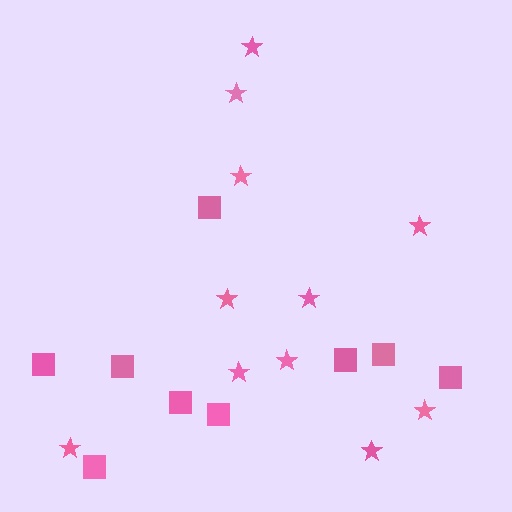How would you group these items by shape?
There are 2 groups: one group of squares (9) and one group of stars (11).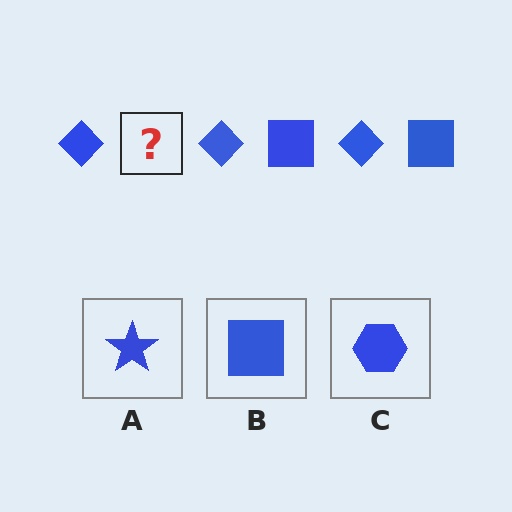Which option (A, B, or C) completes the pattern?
B.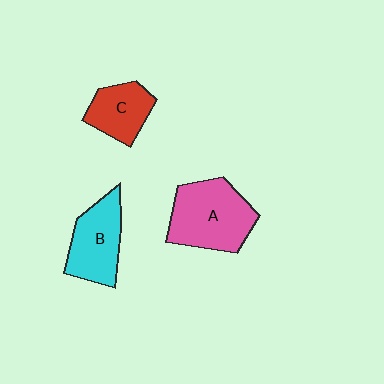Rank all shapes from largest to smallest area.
From largest to smallest: A (pink), B (cyan), C (red).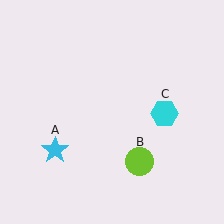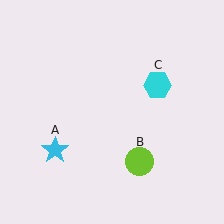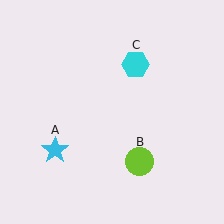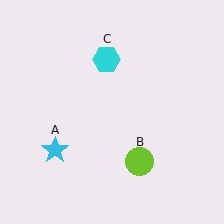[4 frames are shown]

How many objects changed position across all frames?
1 object changed position: cyan hexagon (object C).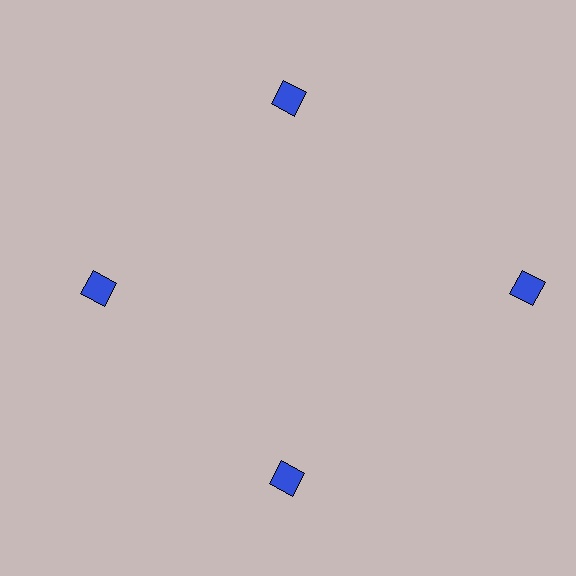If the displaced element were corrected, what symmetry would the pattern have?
It would have 4-fold rotational symmetry — the pattern would map onto itself every 90 degrees.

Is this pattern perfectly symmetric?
No. The 4 blue diamonds are arranged in a ring, but one element near the 3 o'clock position is pushed outward from the center, breaking the 4-fold rotational symmetry.